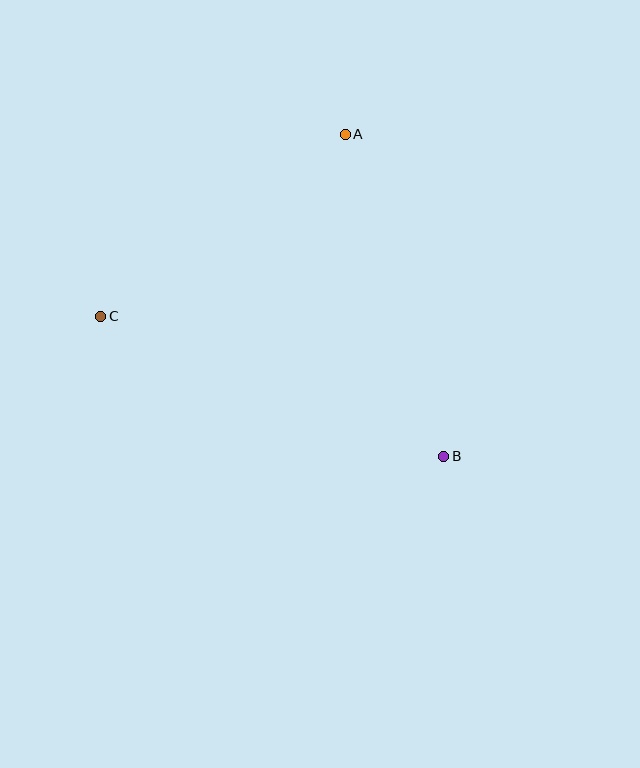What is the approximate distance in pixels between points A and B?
The distance between A and B is approximately 337 pixels.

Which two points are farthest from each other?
Points B and C are farthest from each other.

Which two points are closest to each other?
Points A and C are closest to each other.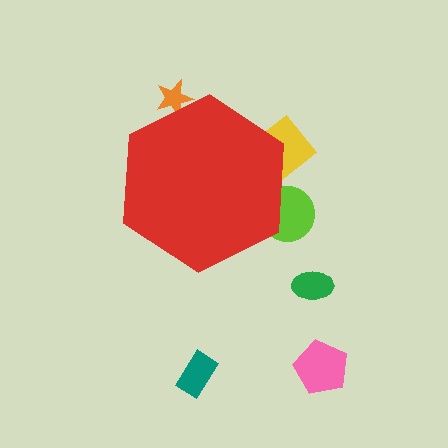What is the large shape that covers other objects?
A red hexagon.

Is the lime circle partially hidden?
Yes, the lime circle is partially hidden behind the red hexagon.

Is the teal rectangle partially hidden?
No, the teal rectangle is fully visible.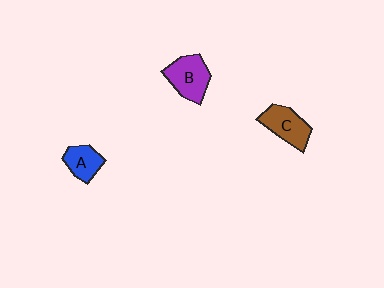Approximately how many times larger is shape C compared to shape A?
Approximately 1.3 times.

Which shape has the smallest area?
Shape A (blue).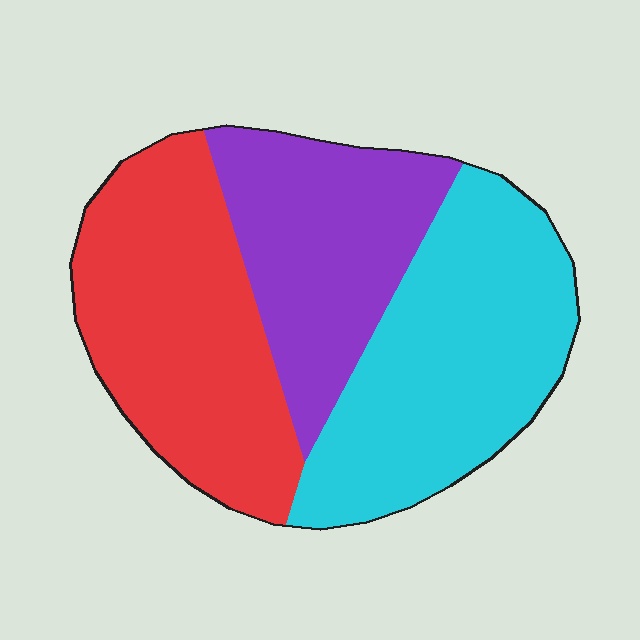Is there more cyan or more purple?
Cyan.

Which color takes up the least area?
Purple, at roughly 25%.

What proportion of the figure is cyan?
Cyan covers around 35% of the figure.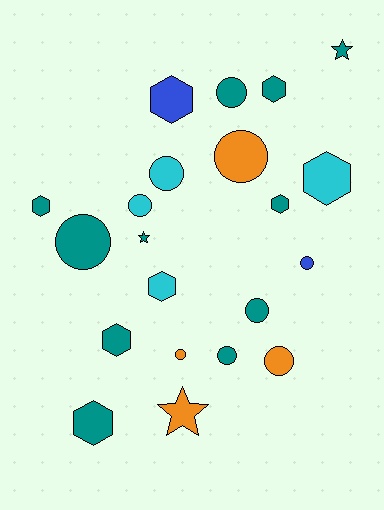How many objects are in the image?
There are 21 objects.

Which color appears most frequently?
Teal, with 11 objects.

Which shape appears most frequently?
Circle, with 10 objects.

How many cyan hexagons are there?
There are 2 cyan hexagons.